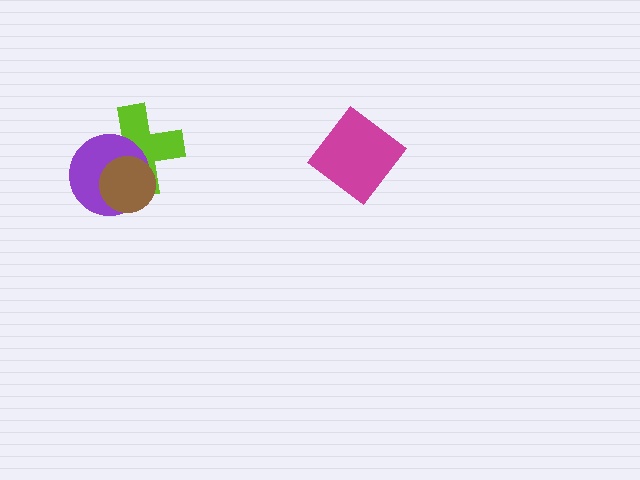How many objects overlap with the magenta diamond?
0 objects overlap with the magenta diamond.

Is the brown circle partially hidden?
No, no other shape covers it.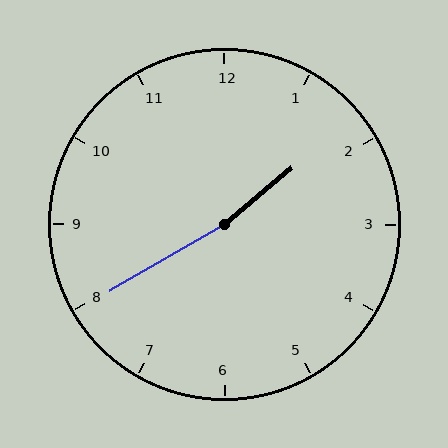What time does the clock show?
1:40.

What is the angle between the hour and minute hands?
Approximately 170 degrees.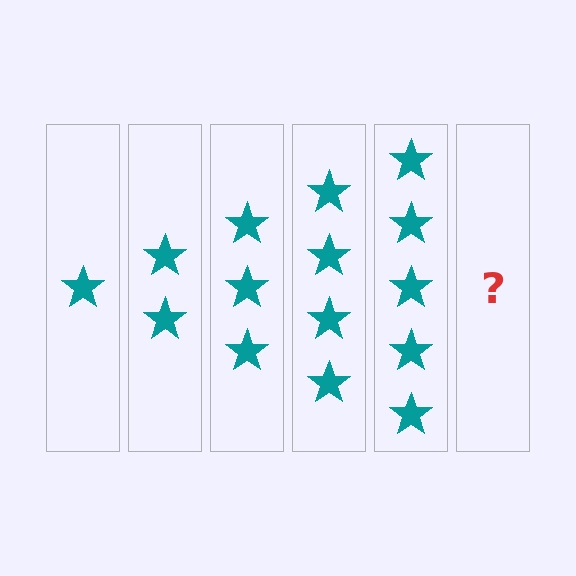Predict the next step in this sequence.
The next step is 6 stars.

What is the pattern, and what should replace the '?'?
The pattern is that each step adds one more star. The '?' should be 6 stars.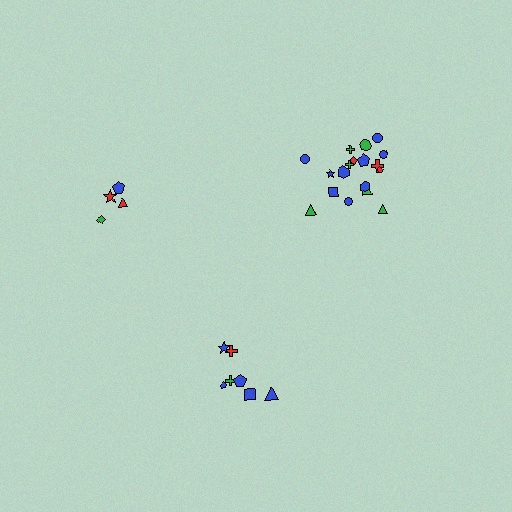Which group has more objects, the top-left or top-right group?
The top-right group.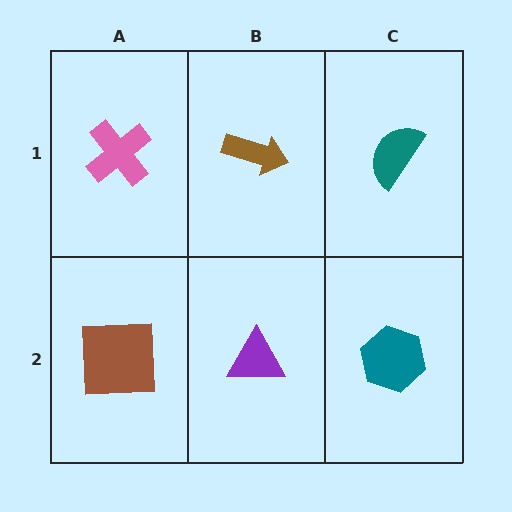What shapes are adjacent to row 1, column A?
A brown square (row 2, column A), a brown arrow (row 1, column B).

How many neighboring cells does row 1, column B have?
3.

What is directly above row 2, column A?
A pink cross.